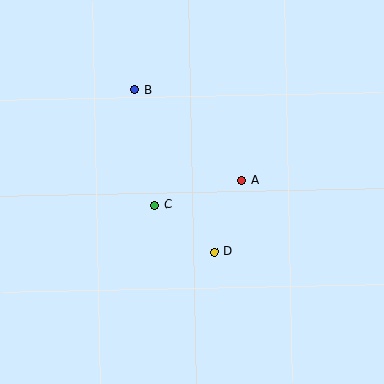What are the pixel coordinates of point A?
Point A is at (242, 180).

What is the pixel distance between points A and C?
The distance between A and C is 90 pixels.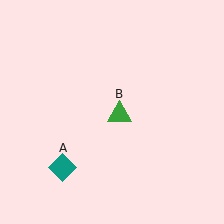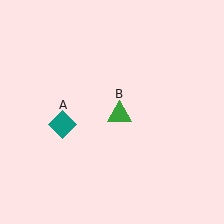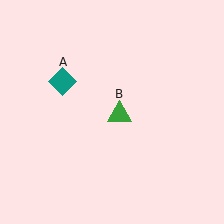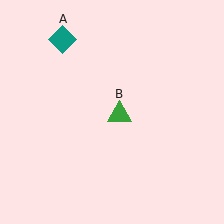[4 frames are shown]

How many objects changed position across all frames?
1 object changed position: teal diamond (object A).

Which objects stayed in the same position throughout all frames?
Green triangle (object B) remained stationary.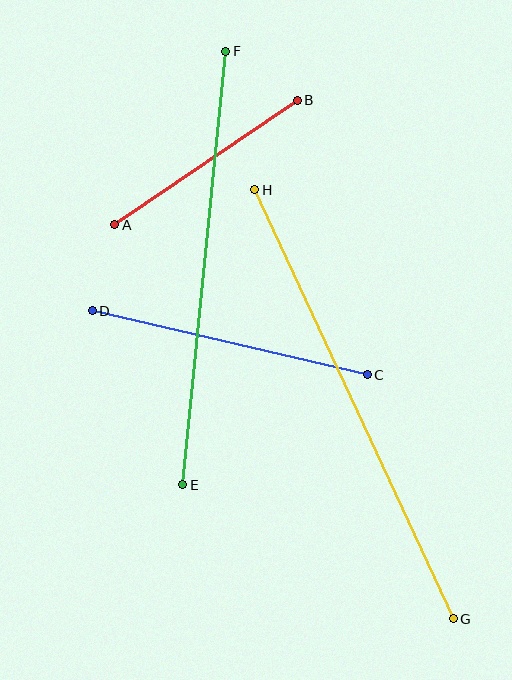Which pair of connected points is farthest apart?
Points G and H are farthest apart.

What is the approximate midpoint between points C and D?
The midpoint is at approximately (230, 343) pixels.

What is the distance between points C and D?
The distance is approximately 282 pixels.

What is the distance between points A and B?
The distance is approximately 221 pixels.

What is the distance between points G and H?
The distance is approximately 472 pixels.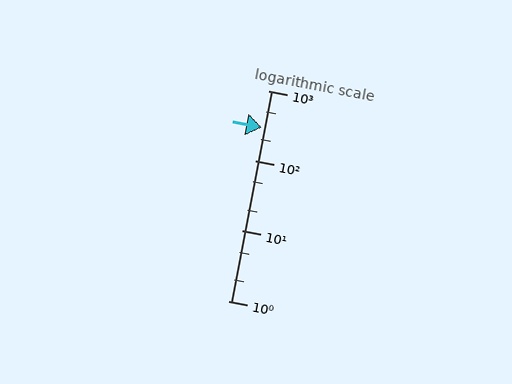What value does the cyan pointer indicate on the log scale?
The pointer indicates approximately 300.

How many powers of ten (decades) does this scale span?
The scale spans 3 decades, from 1 to 1000.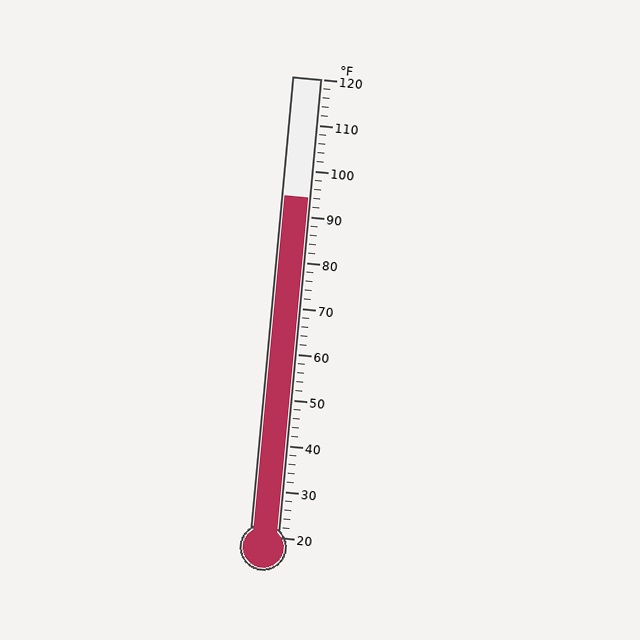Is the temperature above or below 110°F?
The temperature is below 110°F.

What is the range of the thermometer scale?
The thermometer scale ranges from 20°F to 120°F.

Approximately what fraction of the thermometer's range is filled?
The thermometer is filled to approximately 75% of its range.